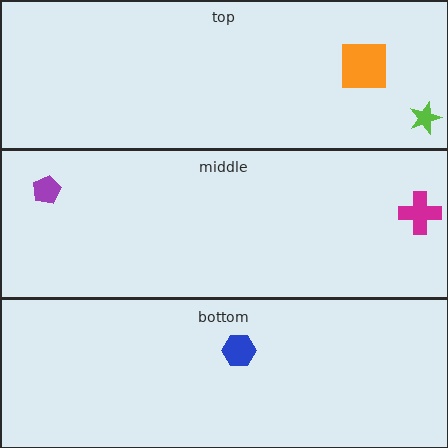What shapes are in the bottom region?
The blue hexagon.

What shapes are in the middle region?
The purple pentagon, the magenta cross.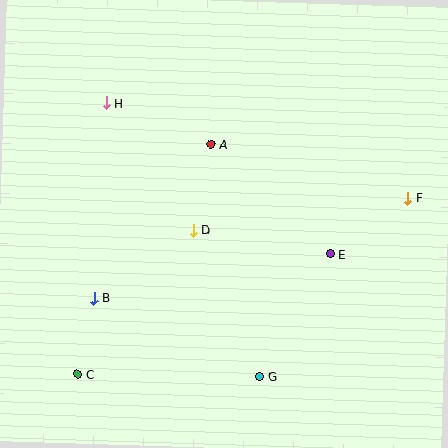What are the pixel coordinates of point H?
Point H is at (106, 103).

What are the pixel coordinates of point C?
Point C is at (78, 374).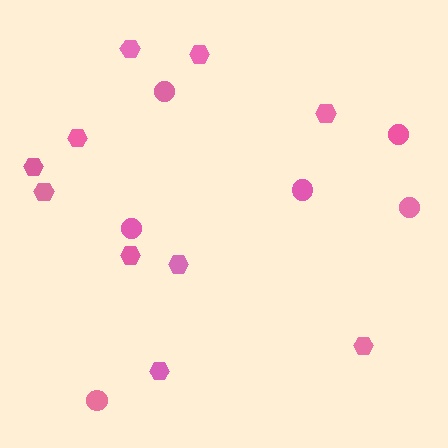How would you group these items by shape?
There are 2 groups: one group of circles (6) and one group of hexagons (10).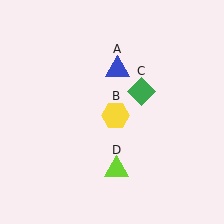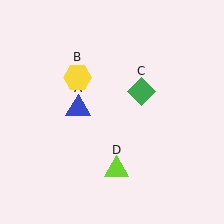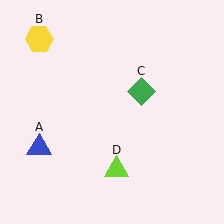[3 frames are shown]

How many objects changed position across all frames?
2 objects changed position: blue triangle (object A), yellow hexagon (object B).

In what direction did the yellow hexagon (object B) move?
The yellow hexagon (object B) moved up and to the left.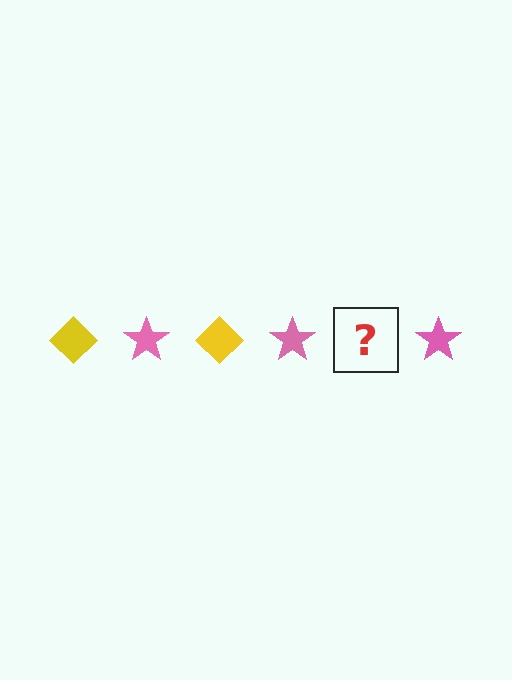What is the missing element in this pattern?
The missing element is a yellow diamond.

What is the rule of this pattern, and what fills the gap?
The rule is that the pattern alternates between yellow diamond and pink star. The gap should be filled with a yellow diamond.